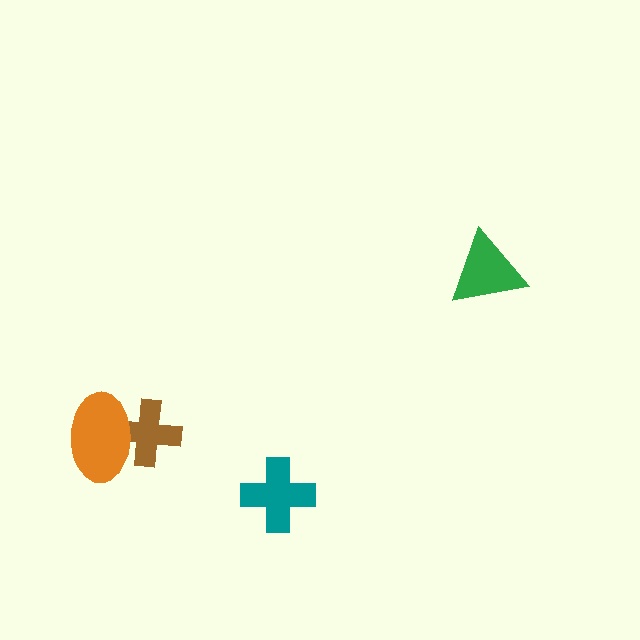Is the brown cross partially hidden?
Yes, it is partially covered by another shape.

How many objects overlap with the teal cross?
0 objects overlap with the teal cross.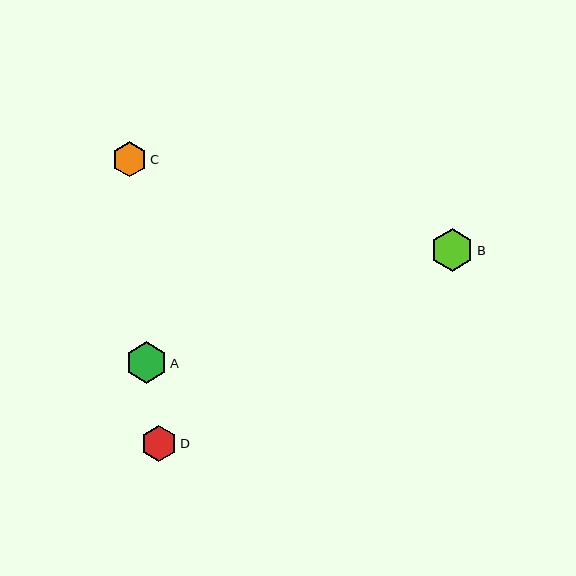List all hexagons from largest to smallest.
From largest to smallest: B, A, D, C.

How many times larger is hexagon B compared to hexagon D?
Hexagon B is approximately 1.2 times the size of hexagon D.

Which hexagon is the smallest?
Hexagon C is the smallest with a size of approximately 35 pixels.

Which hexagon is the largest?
Hexagon B is the largest with a size of approximately 43 pixels.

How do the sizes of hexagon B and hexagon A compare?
Hexagon B and hexagon A are approximately the same size.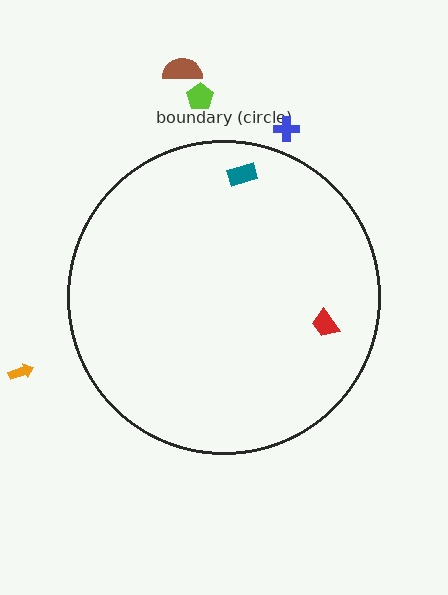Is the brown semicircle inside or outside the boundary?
Outside.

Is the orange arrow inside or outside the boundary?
Outside.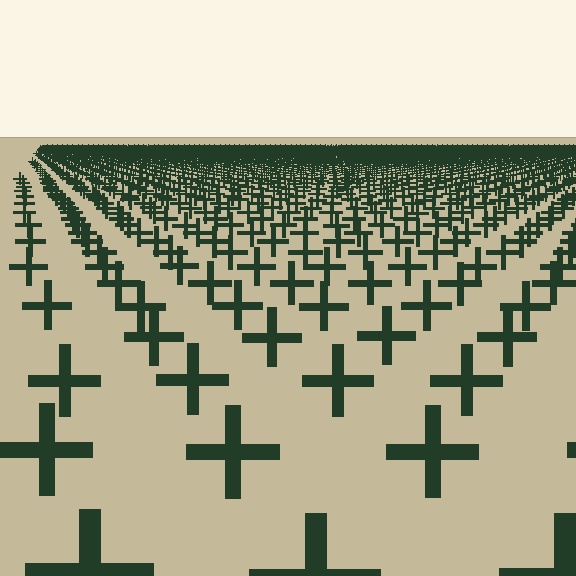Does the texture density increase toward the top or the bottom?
Density increases toward the top.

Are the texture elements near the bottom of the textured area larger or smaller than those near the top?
Larger. Near the bottom, elements are closer to the viewer and appear at a bigger on-screen size.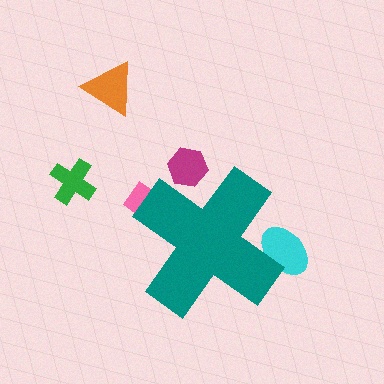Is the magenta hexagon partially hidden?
Yes, the magenta hexagon is partially hidden behind the teal cross.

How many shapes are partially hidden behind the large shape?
3 shapes are partially hidden.